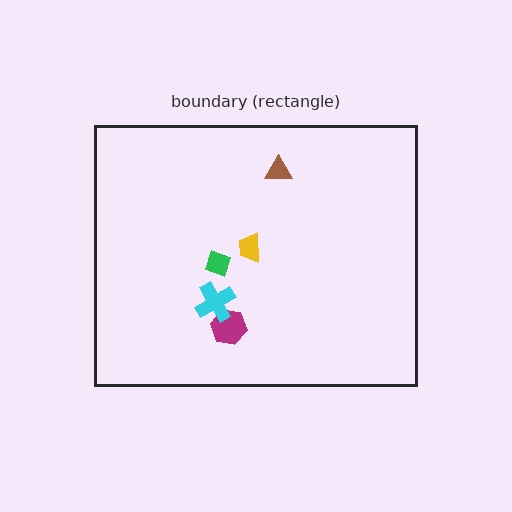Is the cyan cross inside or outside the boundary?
Inside.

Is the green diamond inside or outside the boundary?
Inside.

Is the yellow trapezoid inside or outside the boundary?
Inside.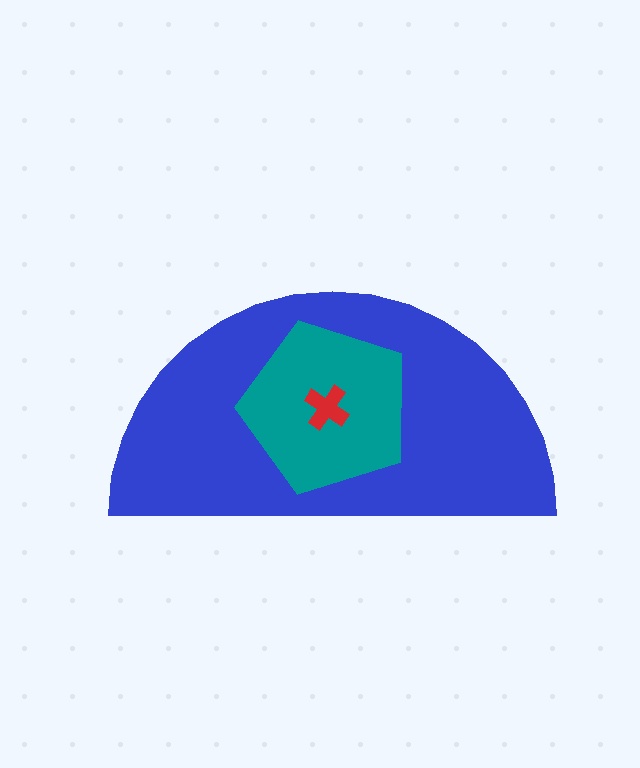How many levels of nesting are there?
3.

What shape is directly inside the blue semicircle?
The teal pentagon.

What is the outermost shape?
The blue semicircle.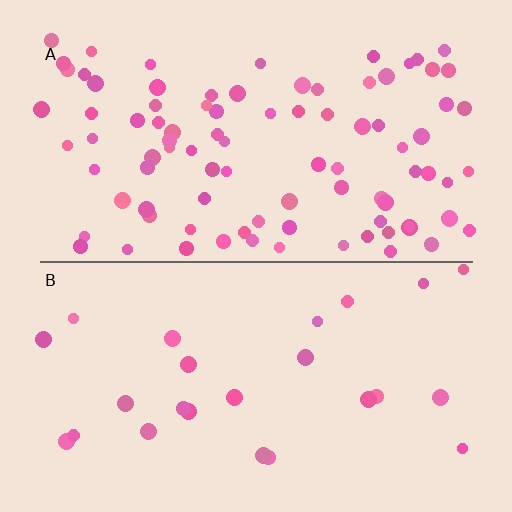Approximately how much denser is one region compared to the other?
Approximately 3.7× — region A over region B.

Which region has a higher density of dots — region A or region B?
A (the top).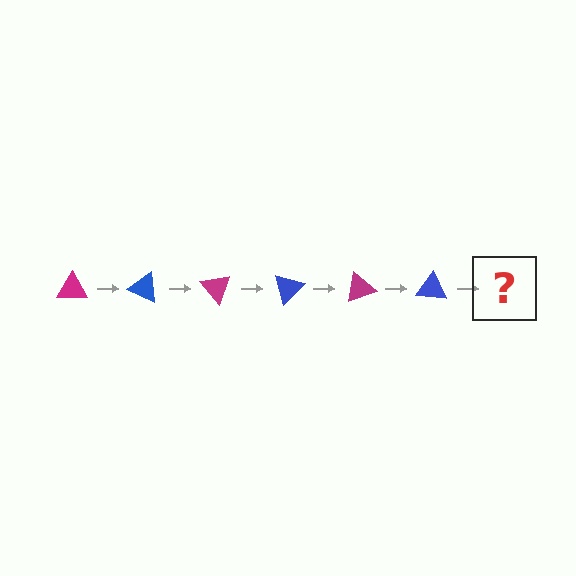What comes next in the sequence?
The next element should be a magenta triangle, rotated 150 degrees from the start.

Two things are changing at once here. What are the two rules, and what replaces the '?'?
The two rules are that it rotates 25 degrees each step and the color cycles through magenta and blue. The '?' should be a magenta triangle, rotated 150 degrees from the start.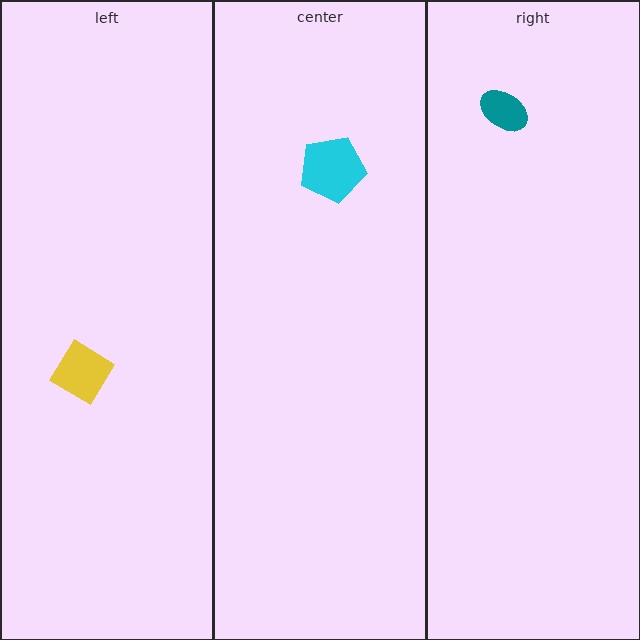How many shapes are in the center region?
1.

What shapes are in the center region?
The cyan pentagon.